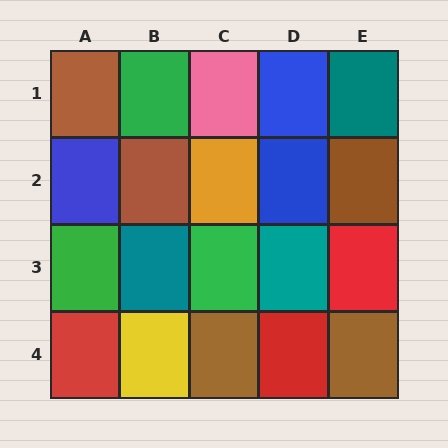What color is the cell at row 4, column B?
Yellow.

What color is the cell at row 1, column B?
Green.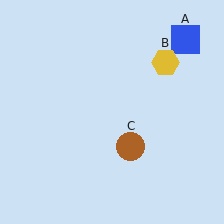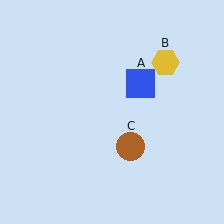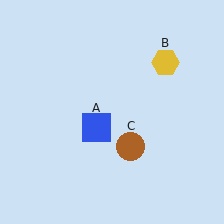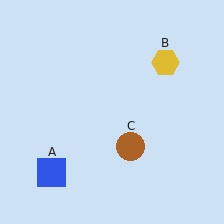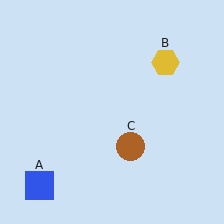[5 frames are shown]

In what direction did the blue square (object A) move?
The blue square (object A) moved down and to the left.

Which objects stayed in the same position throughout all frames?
Yellow hexagon (object B) and brown circle (object C) remained stationary.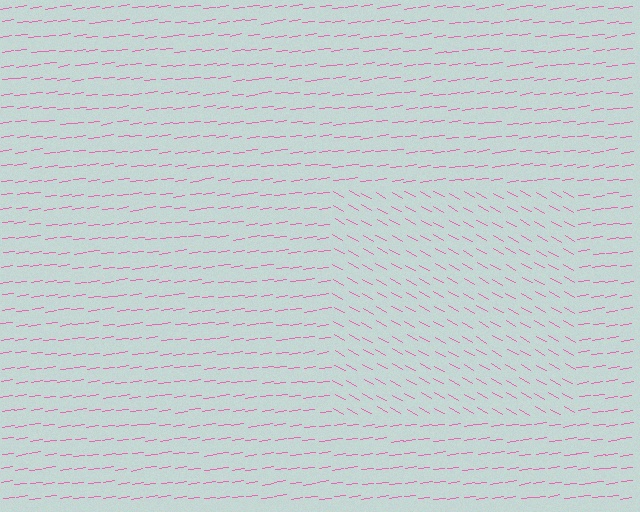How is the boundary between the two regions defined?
The boundary is defined purely by a change in line orientation (approximately 37 degrees difference). All lines are the same color and thickness.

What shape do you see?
I see a rectangle.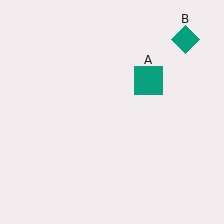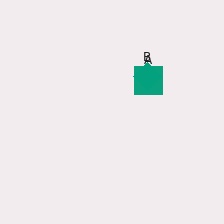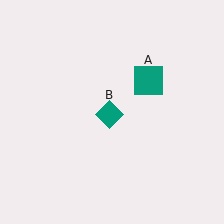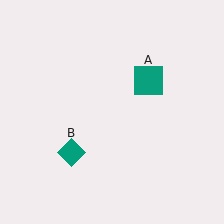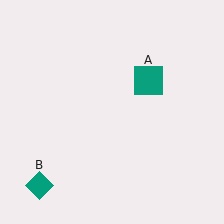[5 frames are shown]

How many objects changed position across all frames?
1 object changed position: teal diamond (object B).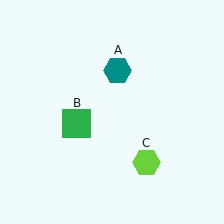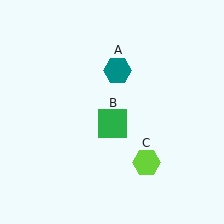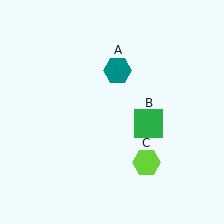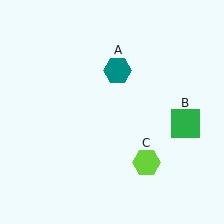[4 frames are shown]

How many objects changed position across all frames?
1 object changed position: green square (object B).